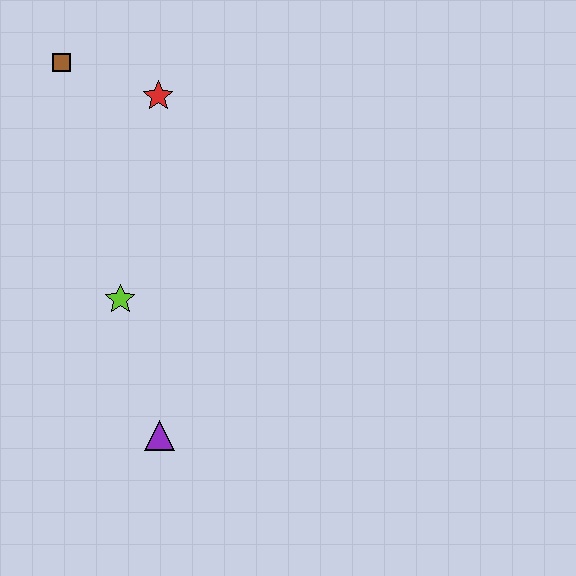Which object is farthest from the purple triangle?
The brown square is farthest from the purple triangle.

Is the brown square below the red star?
No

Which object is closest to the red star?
The brown square is closest to the red star.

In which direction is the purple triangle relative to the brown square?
The purple triangle is below the brown square.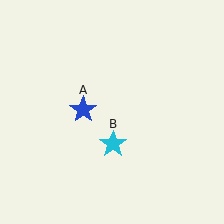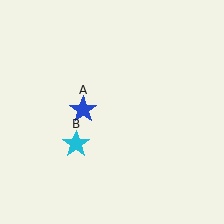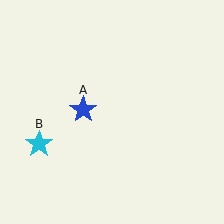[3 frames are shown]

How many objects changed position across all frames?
1 object changed position: cyan star (object B).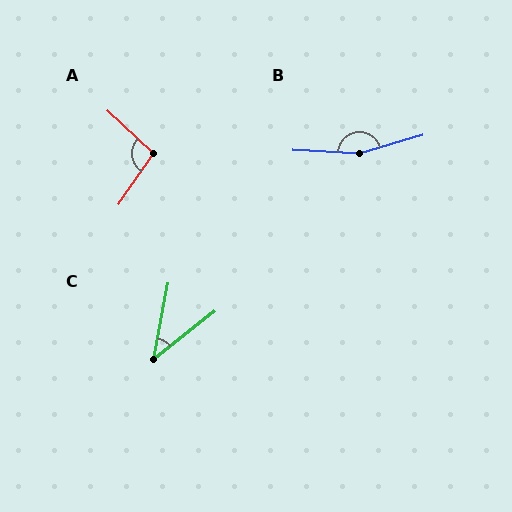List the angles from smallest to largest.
C (41°), A (99°), B (161°).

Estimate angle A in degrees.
Approximately 99 degrees.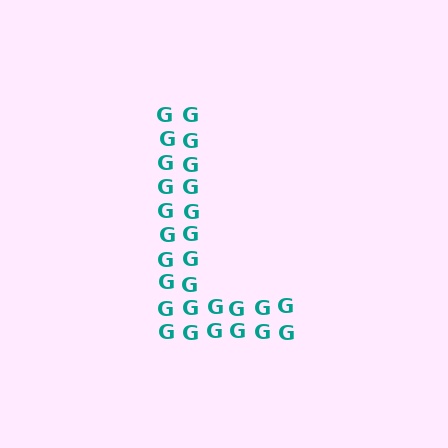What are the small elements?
The small elements are letter G's.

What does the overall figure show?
The overall figure shows the letter L.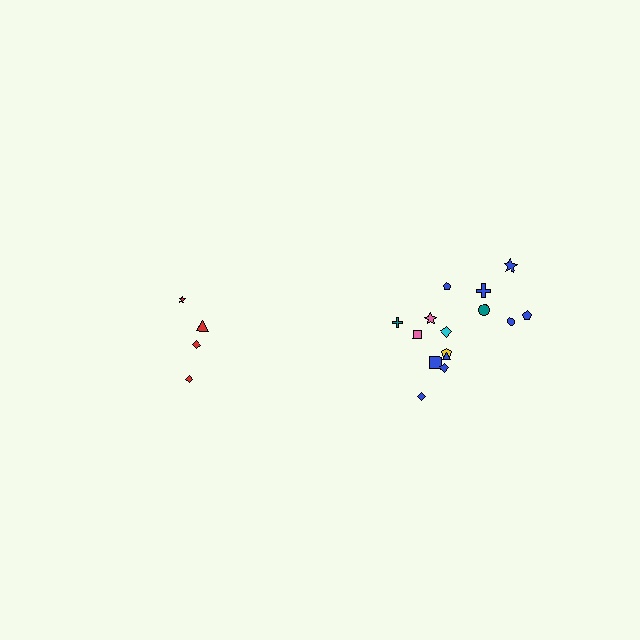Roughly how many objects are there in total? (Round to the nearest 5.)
Roughly 20 objects in total.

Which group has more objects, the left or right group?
The right group.